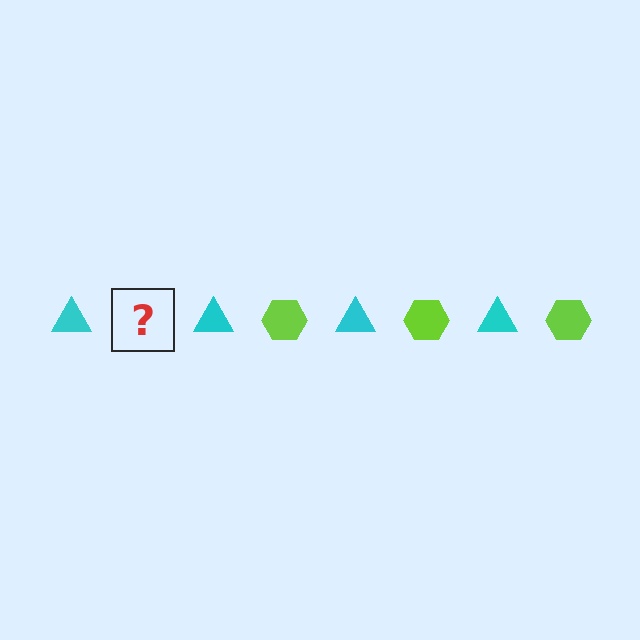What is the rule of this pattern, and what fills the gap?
The rule is that the pattern alternates between cyan triangle and lime hexagon. The gap should be filled with a lime hexagon.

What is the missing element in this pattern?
The missing element is a lime hexagon.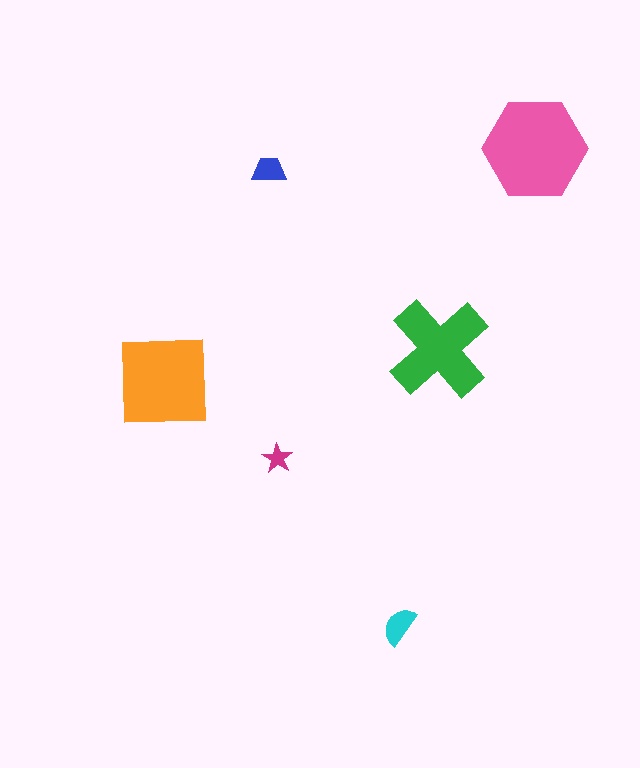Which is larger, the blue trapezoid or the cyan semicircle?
The cyan semicircle.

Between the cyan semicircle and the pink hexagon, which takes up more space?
The pink hexagon.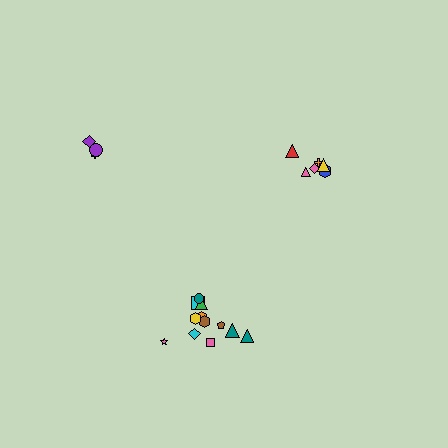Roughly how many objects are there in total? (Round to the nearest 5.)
Roughly 20 objects in total.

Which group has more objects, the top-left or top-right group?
The top-right group.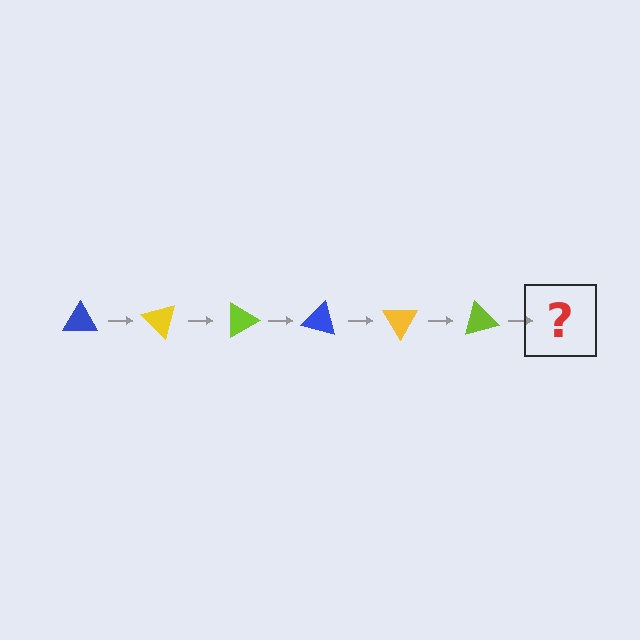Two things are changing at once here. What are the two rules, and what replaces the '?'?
The two rules are that it rotates 45 degrees each step and the color cycles through blue, yellow, and lime. The '?' should be a blue triangle, rotated 270 degrees from the start.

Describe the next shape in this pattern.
It should be a blue triangle, rotated 270 degrees from the start.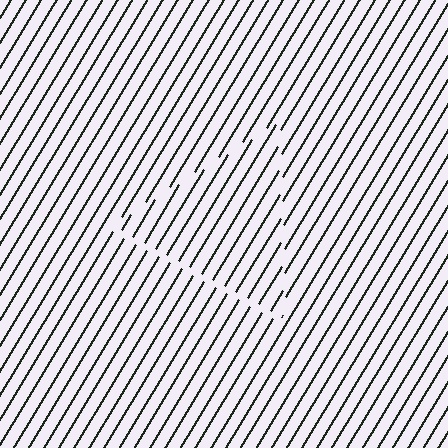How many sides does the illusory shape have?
3 sides — the line-ends trace a triangle.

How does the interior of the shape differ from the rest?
The interior of the shape contains the same grating, shifted by half a period — the contour is defined by the phase discontinuity where line-ends from the inner and outer gratings abut.